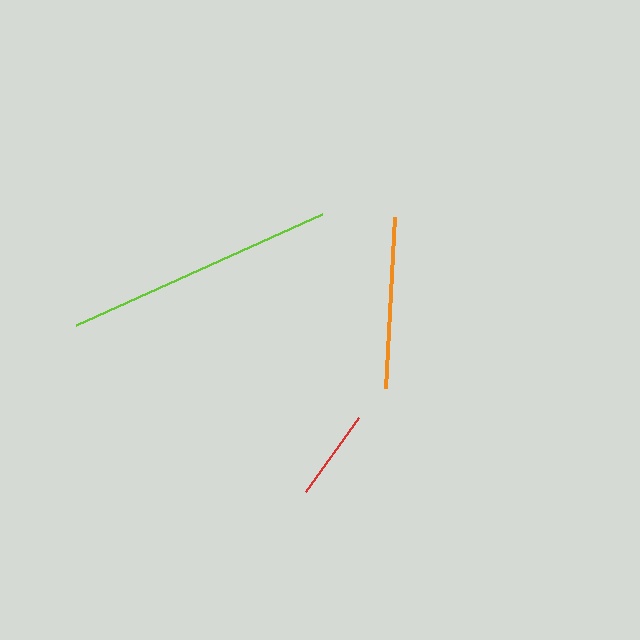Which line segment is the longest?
The lime line is the longest at approximately 271 pixels.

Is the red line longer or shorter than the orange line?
The orange line is longer than the red line.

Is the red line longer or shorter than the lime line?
The lime line is longer than the red line.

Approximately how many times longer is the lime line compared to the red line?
The lime line is approximately 3.0 times the length of the red line.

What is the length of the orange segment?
The orange segment is approximately 172 pixels long.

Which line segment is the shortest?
The red line is the shortest at approximately 91 pixels.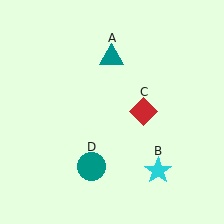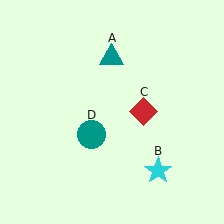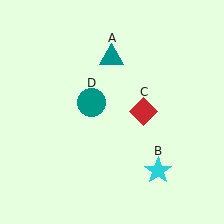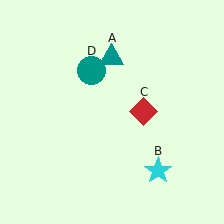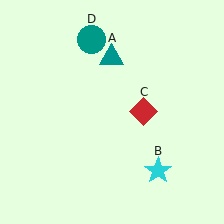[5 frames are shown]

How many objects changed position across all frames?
1 object changed position: teal circle (object D).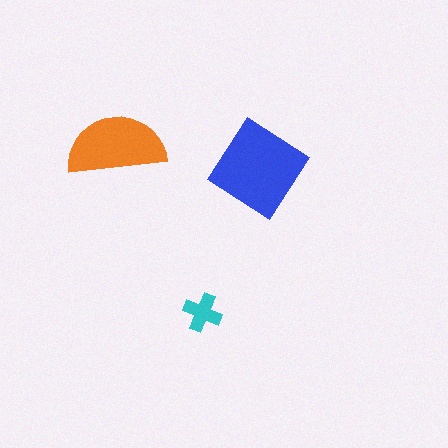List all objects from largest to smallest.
The blue diamond, the orange semicircle, the cyan cross.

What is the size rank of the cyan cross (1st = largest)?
3rd.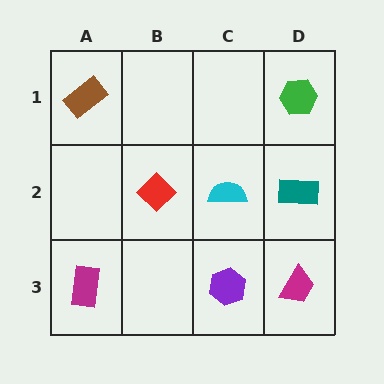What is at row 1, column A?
A brown rectangle.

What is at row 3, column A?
A magenta rectangle.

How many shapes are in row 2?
3 shapes.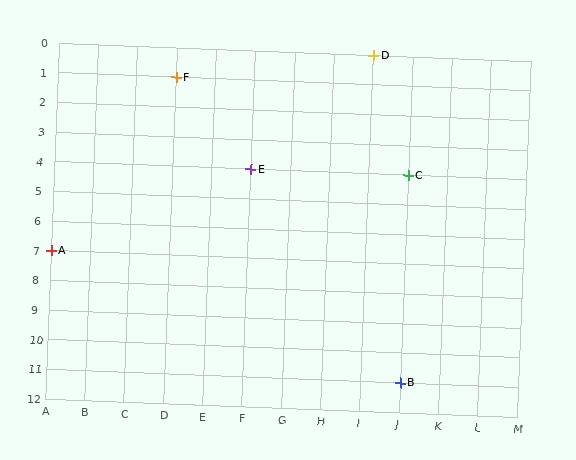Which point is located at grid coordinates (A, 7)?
Point A is at (A, 7).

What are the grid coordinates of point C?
Point C is at grid coordinates (J, 4).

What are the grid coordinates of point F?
Point F is at grid coordinates (D, 1).